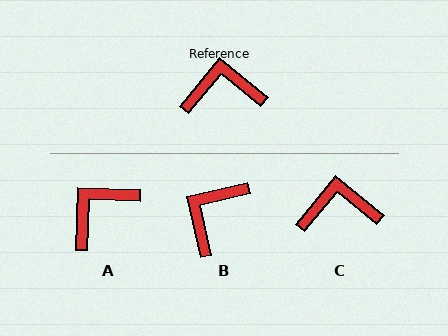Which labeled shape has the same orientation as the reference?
C.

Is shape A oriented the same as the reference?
No, it is off by about 37 degrees.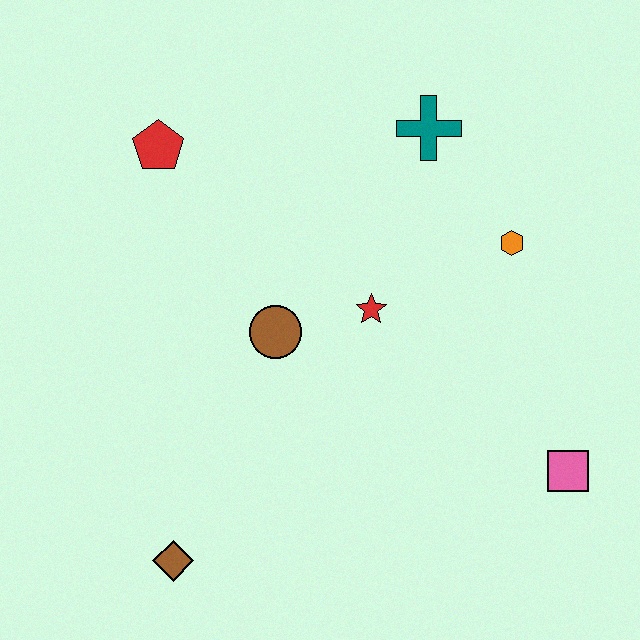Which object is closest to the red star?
The brown circle is closest to the red star.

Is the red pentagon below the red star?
No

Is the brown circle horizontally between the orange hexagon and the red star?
No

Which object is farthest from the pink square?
The red pentagon is farthest from the pink square.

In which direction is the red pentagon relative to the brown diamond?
The red pentagon is above the brown diamond.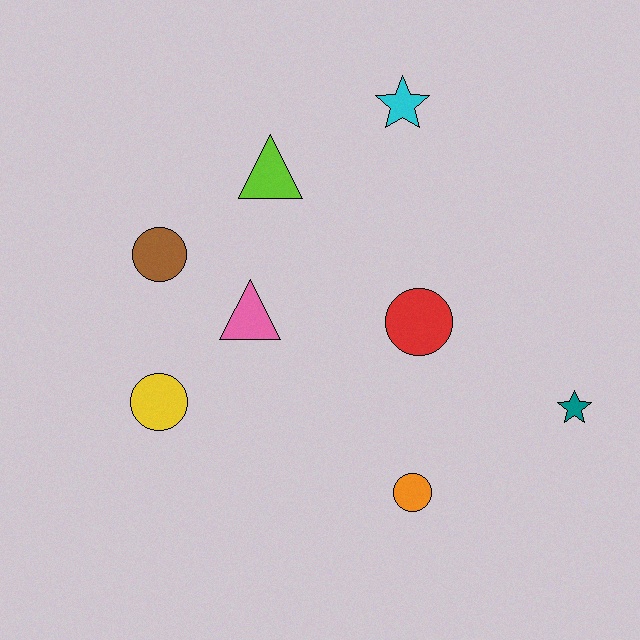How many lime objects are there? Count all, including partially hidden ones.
There is 1 lime object.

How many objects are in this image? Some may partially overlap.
There are 8 objects.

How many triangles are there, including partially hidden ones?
There are 2 triangles.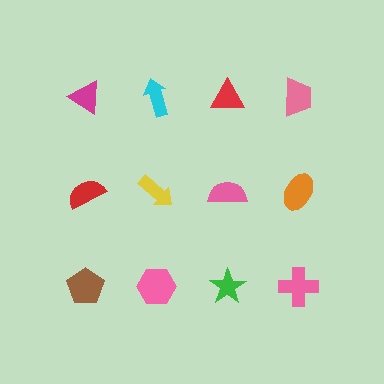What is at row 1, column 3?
A red triangle.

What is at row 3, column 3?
A green star.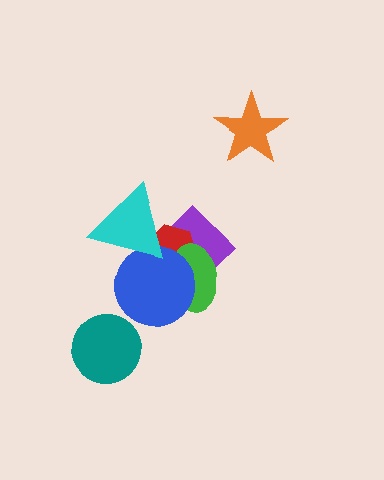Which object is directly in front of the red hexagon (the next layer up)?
The green ellipse is directly in front of the red hexagon.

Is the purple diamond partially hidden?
Yes, it is partially covered by another shape.